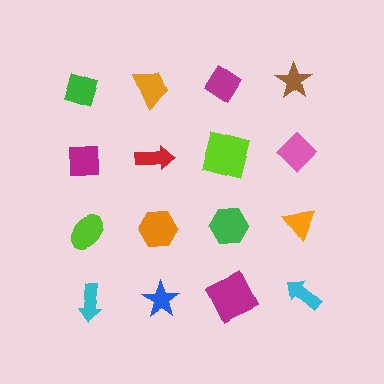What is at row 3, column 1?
A lime ellipse.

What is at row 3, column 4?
An orange triangle.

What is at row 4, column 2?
A blue star.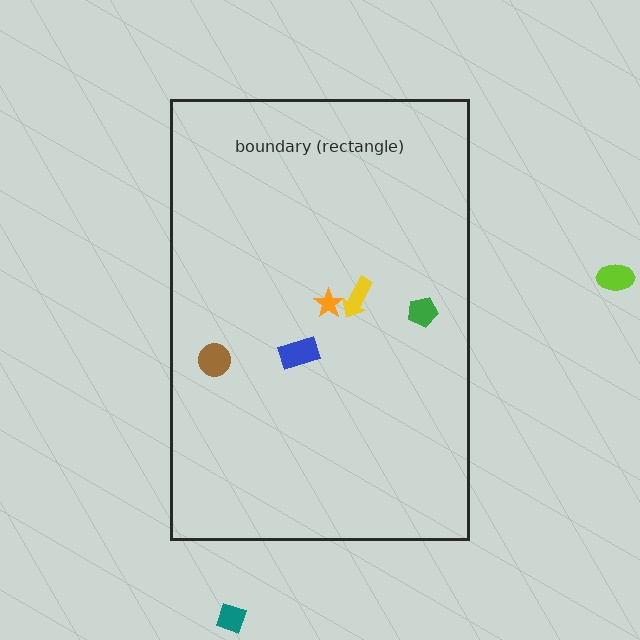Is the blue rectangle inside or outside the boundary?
Inside.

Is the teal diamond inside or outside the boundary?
Outside.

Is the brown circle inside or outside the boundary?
Inside.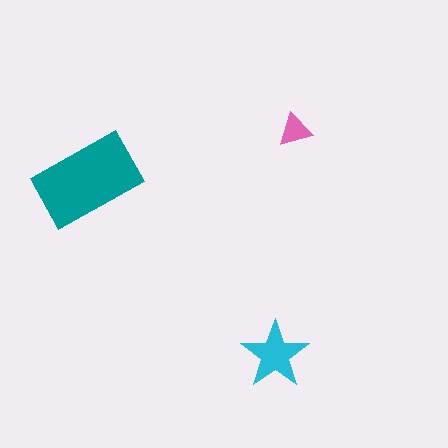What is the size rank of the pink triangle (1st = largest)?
3rd.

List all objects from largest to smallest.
The teal rectangle, the cyan star, the pink triangle.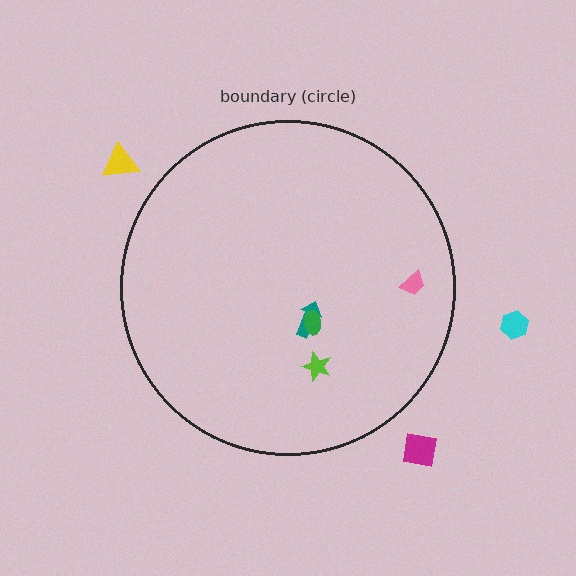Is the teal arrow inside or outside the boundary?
Inside.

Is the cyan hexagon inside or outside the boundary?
Outside.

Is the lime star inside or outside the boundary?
Inside.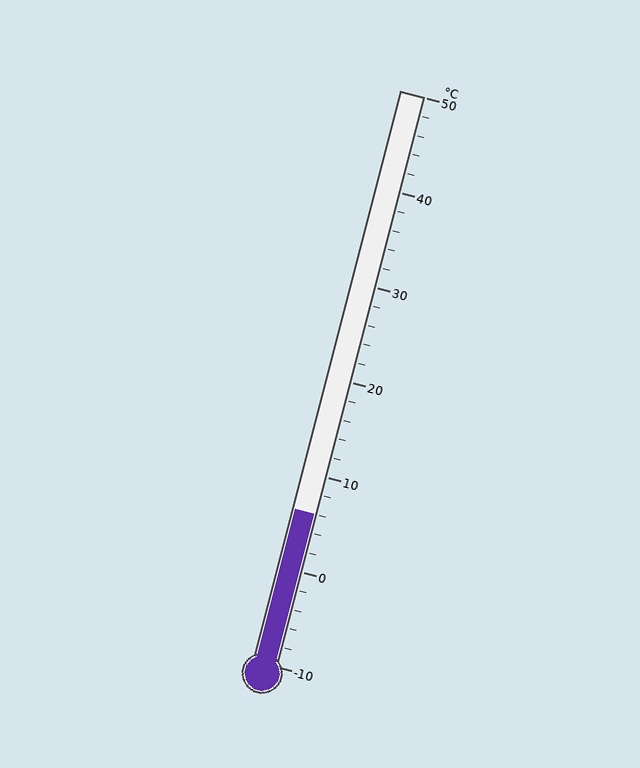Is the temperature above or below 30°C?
The temperature is below 30°C.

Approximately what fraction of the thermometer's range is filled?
The thermometer is filled to approximately 25% of its range.